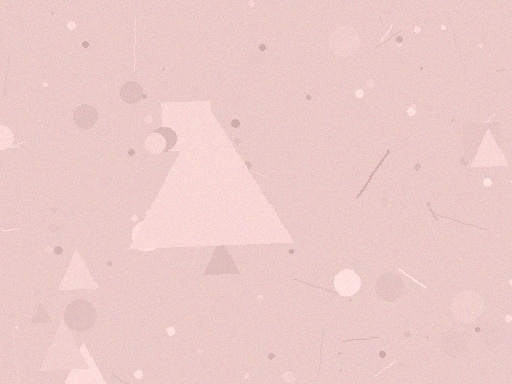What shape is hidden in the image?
A triangle is hidden in the image.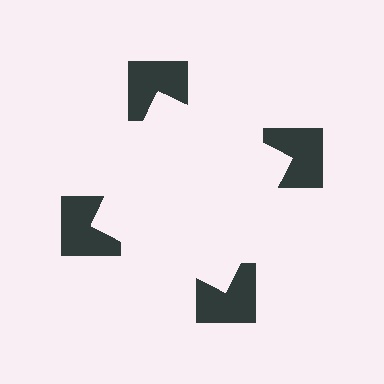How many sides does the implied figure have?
4 sides.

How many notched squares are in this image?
There are 4 — one at each vertex of the illusory square.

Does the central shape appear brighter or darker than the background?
It typically appears slightly brighter than the background, even though no actual brightness change is drawn.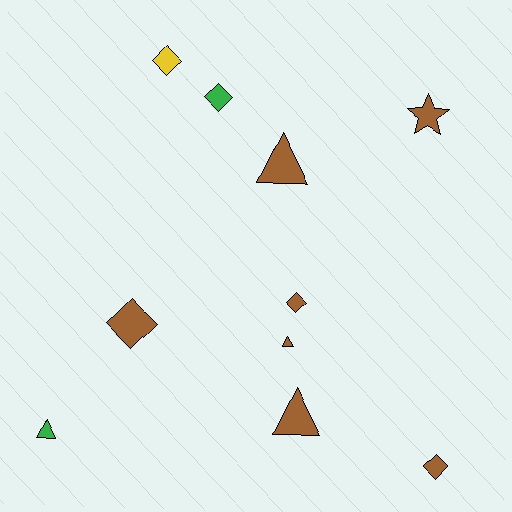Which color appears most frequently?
Brown, with 7 objects.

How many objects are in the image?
There are 10 objects.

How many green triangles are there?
There is 1 green triangle.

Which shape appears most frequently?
Diamond, with 5 objects.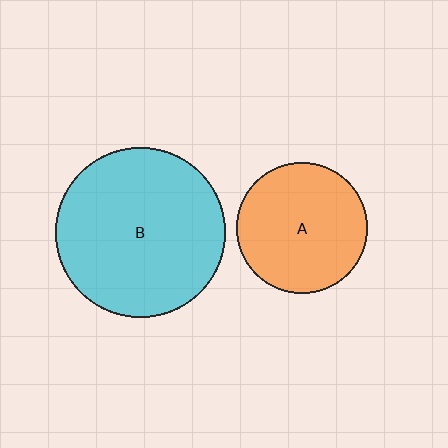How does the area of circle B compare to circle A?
Approximately 1.7 times.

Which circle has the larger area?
Circle B (cyan).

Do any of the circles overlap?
No, none of the circles overlap.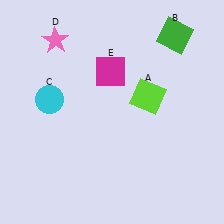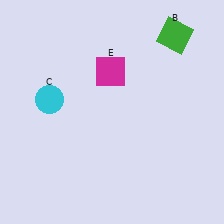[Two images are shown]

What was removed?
The lime square (A), the pink star (D) were removed in Image 2.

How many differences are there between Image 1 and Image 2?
There are 2 differences between the two images.